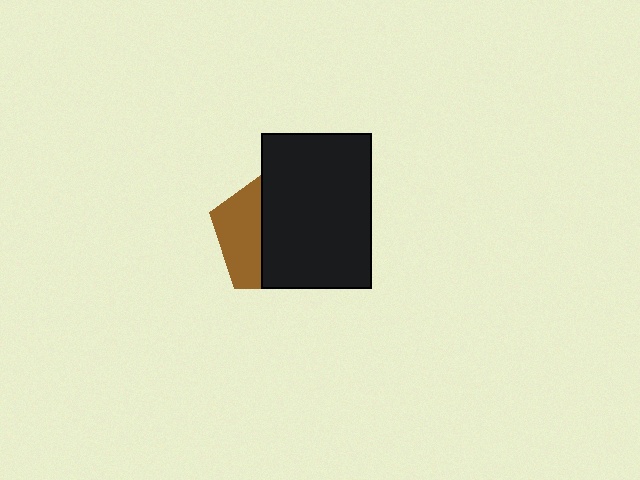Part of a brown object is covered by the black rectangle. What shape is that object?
It is a pentagon.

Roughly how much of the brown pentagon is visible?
A small part of it is visible (roughly 36%).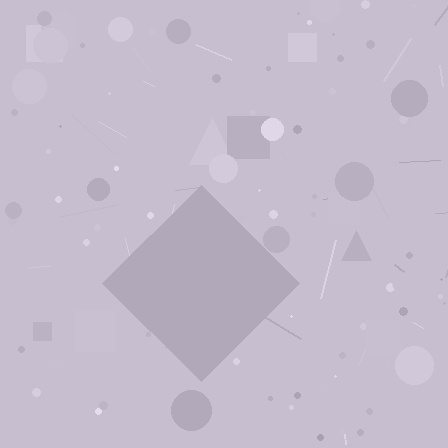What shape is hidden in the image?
A diamond is hidden in the image.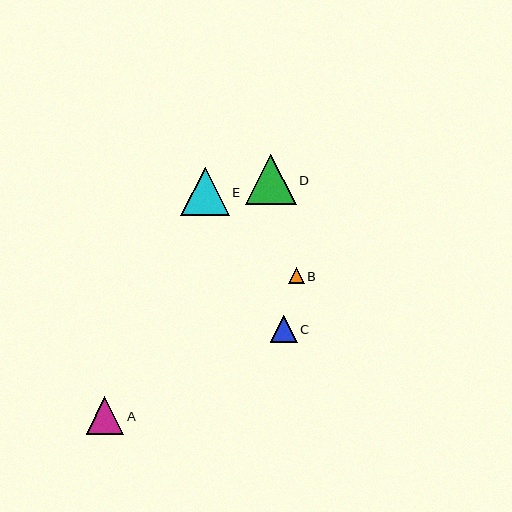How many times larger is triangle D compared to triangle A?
Triangle D is approximately 1.3 times the size of triangle A.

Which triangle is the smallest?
Triangle B is the smallest with a size of approximately 16 pixels.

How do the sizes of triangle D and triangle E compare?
Triangle D and triangle E are approximately the same size.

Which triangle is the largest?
Triangle D is the largest with a size of approximately 50 pixels.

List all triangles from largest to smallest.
From largest to smallest: D, E, A, C, B.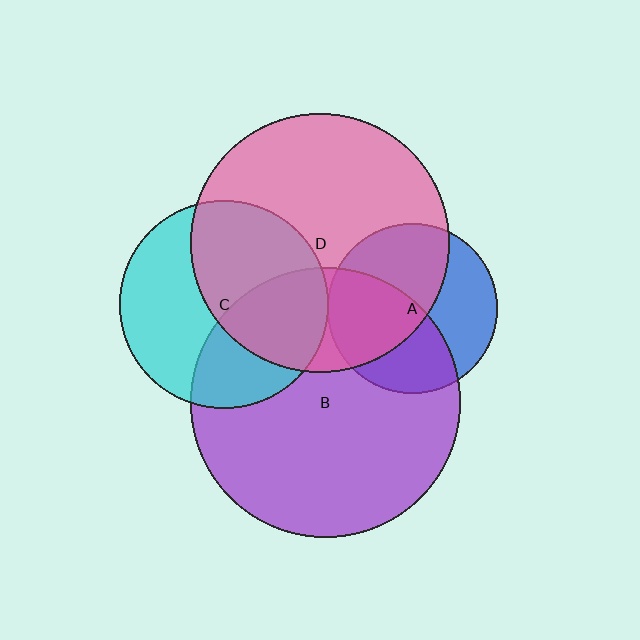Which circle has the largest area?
Circle B (purple).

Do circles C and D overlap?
Yes.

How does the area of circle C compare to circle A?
Approximately 1.5 times.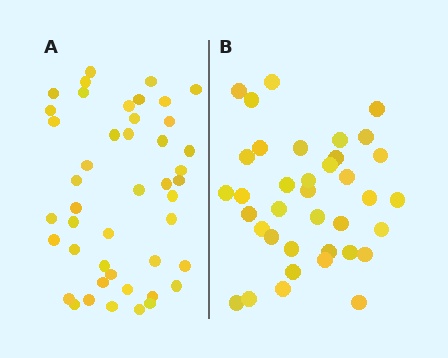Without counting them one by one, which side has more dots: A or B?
Region A (the left region) has more dots.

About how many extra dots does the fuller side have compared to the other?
Region A has roughly 8 or so more dots than region B.